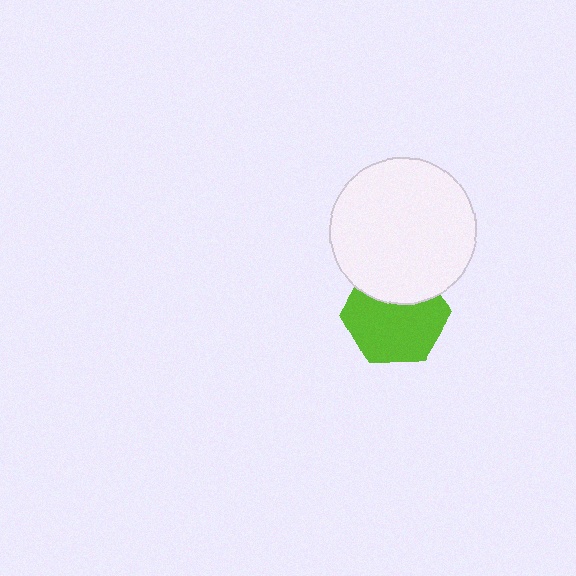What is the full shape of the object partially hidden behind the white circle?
The partially hidden object is a lime hexagon.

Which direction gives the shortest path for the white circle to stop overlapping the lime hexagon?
Moving up gives the shortest separation.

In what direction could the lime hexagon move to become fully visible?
The lime hexagon could move down. That would shift it out from behind the white circle entirely.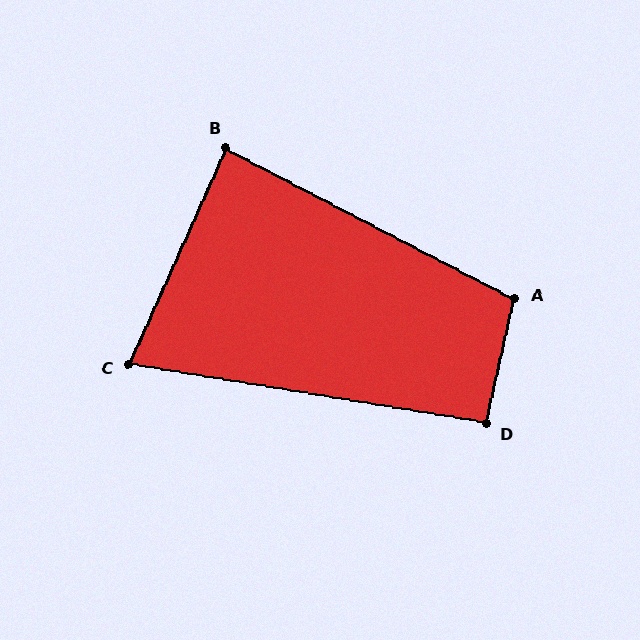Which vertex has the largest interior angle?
A, at approximately 105 degrees.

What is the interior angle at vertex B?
Approximately 87 degrees (approximately right).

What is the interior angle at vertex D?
Approximately 93 degrees (approximately right).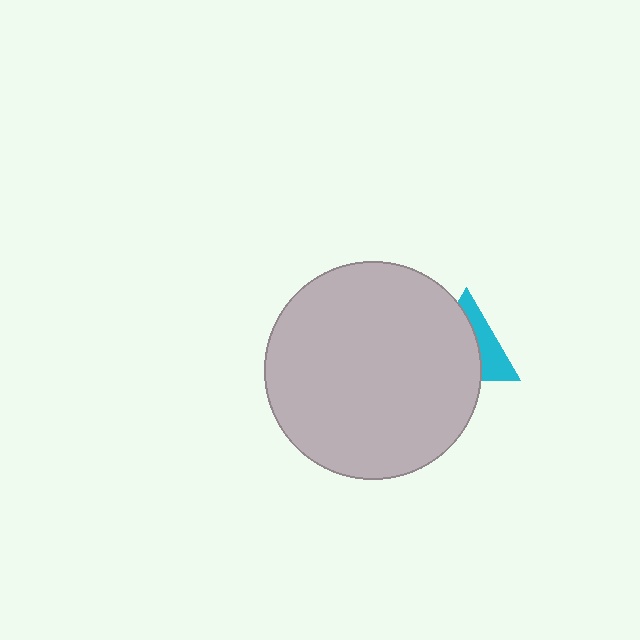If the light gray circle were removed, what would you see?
You would see the complete cyan triangle.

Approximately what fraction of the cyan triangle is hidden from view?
Roughly 62% of the cyan triangle is hidden behind the light gray circle.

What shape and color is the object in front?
The object in front is a light gray circle.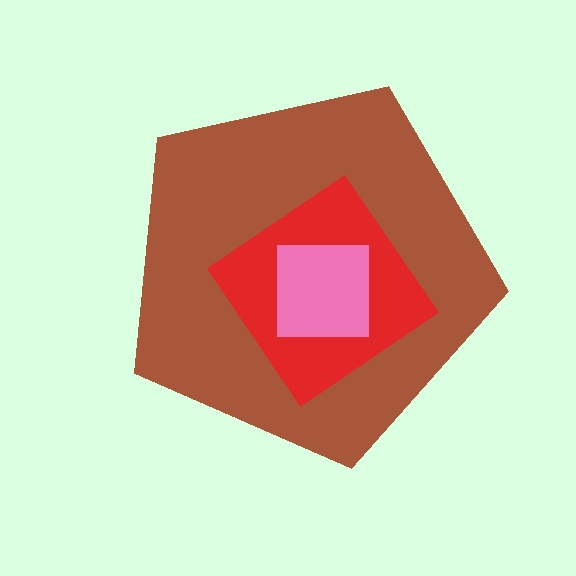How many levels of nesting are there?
3.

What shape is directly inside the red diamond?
The pink square.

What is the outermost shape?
The brown pentagon.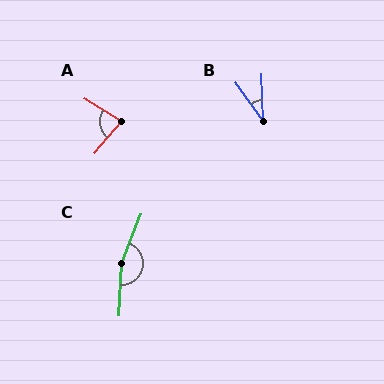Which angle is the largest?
C, at approximately 161 degrees.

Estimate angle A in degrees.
Approximately 81 degrees.